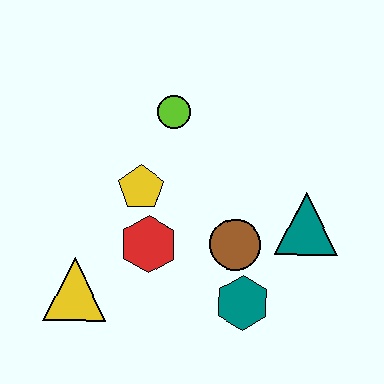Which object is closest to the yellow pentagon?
The red hexagon is closest to the yellow pentagon.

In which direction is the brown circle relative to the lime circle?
The brown circle is below the lime circle.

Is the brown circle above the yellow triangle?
Yes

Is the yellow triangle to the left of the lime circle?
Yes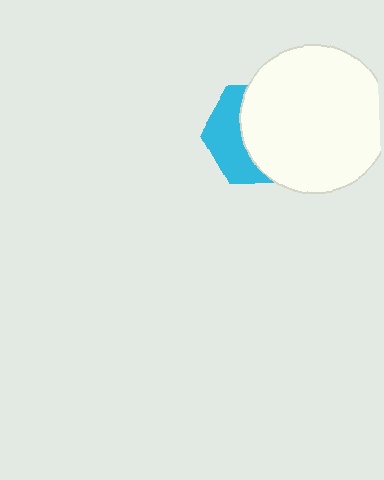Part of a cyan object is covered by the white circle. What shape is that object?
It is a hexagon.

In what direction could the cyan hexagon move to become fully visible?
The cyan hexagon could move left. That would shift it out from behind the white circle entirely.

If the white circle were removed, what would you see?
You would see the complete cyan hexagon.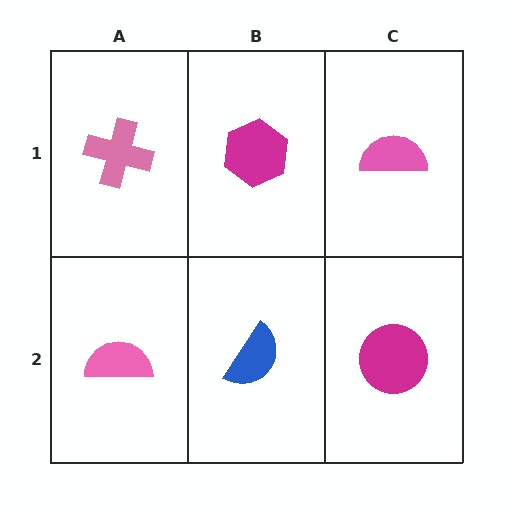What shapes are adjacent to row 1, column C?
A magenta circle (row 2, column C), a magenta hexagon (row 1, column B).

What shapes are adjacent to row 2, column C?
A pink semicircle (row 1, column C), a blue semicircle (row 2, column B).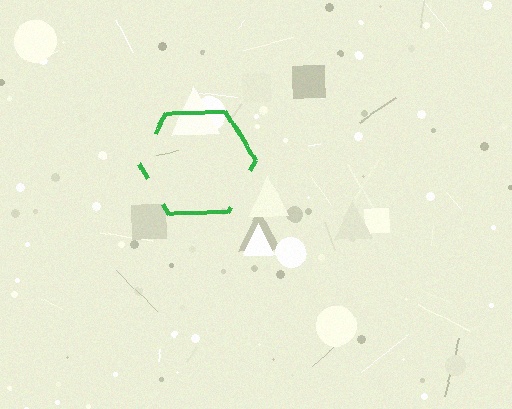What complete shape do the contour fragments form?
The contour fragments form a hexagon.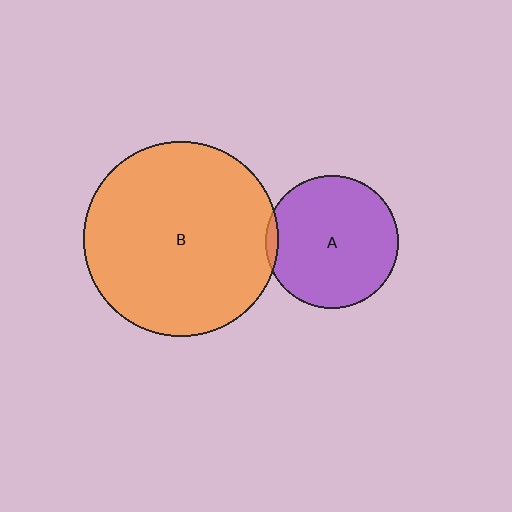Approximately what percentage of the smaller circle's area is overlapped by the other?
Approximately 5%.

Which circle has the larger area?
Circle B (orange).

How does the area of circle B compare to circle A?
Approximately 2.2 times.